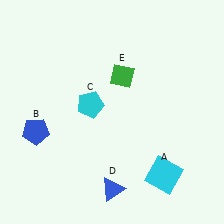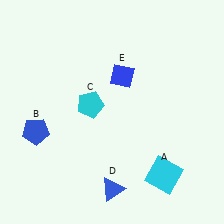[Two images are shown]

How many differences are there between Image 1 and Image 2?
There is 1 difference between the two images.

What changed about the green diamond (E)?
In Image 1, E is green. In Image 2, it changed to blue.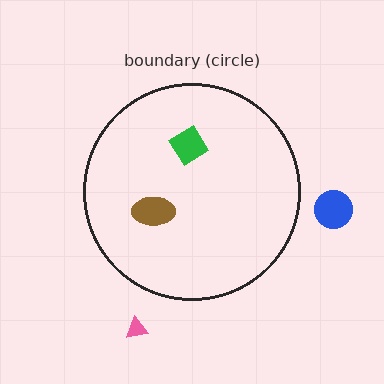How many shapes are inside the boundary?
2 inside, 2 outside.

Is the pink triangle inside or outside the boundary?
Outside.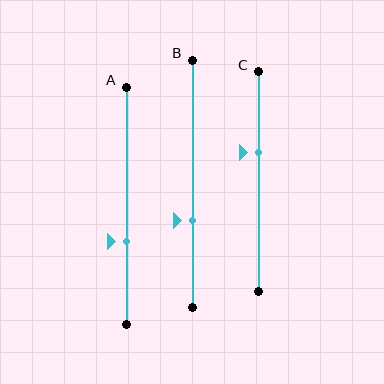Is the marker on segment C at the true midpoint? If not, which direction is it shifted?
No, the marker on segment C is shifted upward by about 13% of the segment length.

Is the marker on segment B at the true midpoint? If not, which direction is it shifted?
No, the marker on segment B is shifted downward by about 15% of the segment length.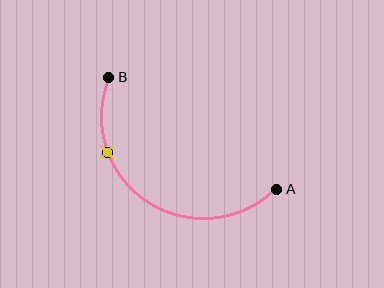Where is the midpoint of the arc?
The arc midpoint is the point on the curve farthest from the straight line joining A and B. It sits below and to the left of that line.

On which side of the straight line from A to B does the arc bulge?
The arc bulges below and to the left of the straight line connecting A and B.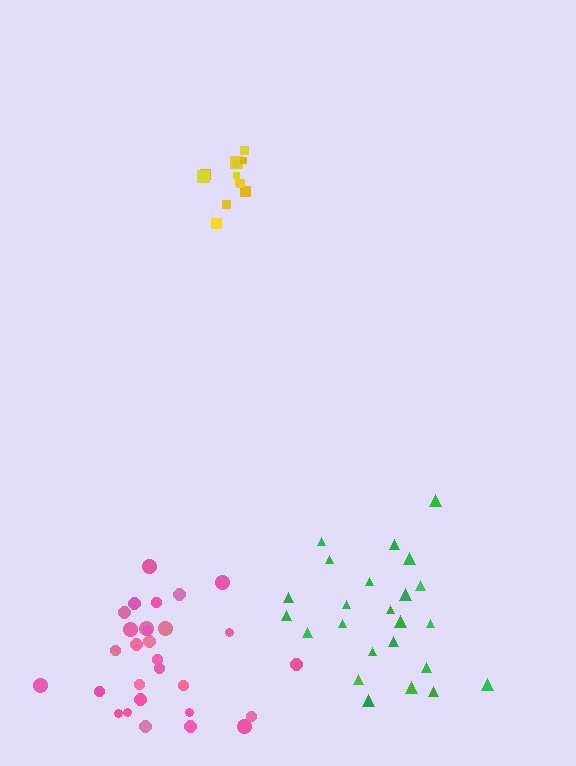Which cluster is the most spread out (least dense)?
Green.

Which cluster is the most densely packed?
Yellow.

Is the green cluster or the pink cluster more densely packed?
Pink.